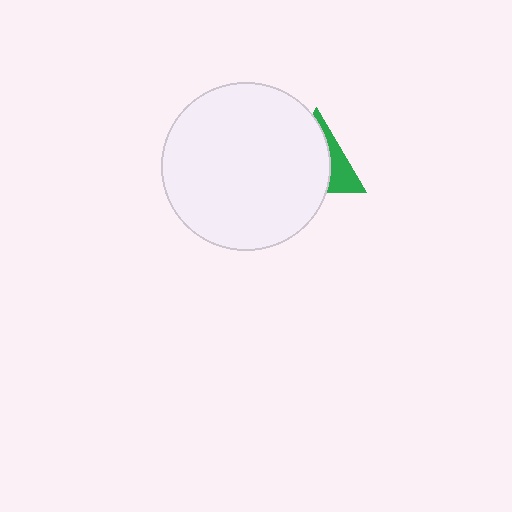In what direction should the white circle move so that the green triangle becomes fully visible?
The white circle should move left. That is the shortest direction to clear the overlap and leave the green triangle fully visible.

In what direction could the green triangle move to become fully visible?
The green triangle could move right. That would shift it out from behind the white circle entirely.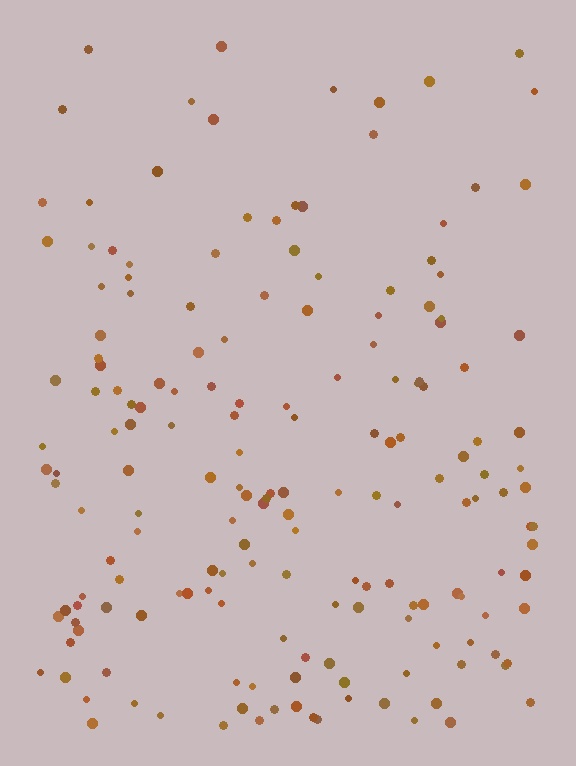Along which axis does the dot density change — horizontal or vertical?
Vertical.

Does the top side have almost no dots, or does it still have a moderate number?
Still a moderate number, just noticeably fewer than the bottom.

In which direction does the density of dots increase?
From top to bottom, with the bottom side densest.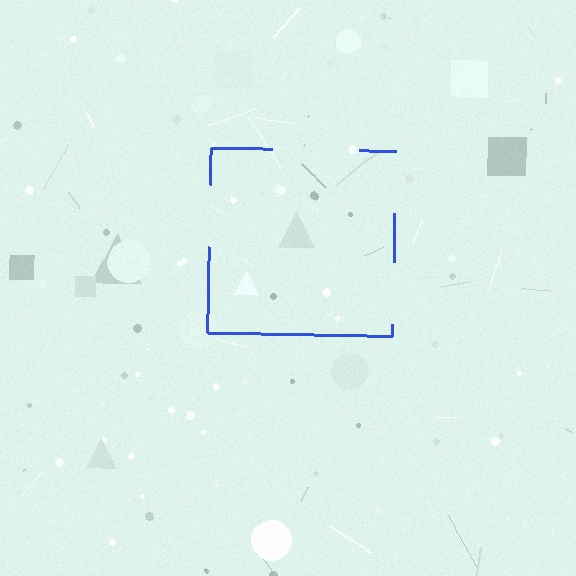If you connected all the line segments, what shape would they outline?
They would outline a square.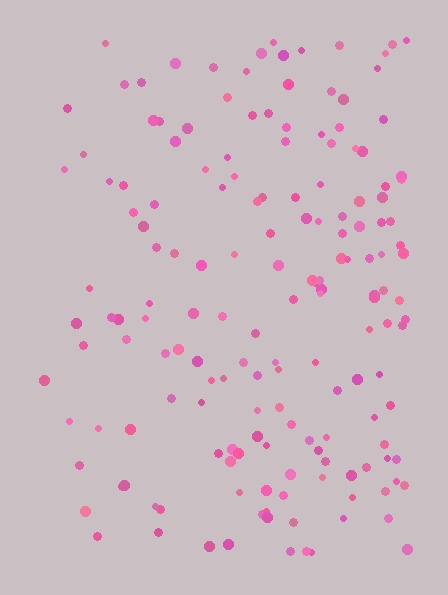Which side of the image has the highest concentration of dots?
The right.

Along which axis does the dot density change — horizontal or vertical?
Horizontal.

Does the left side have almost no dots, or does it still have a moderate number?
Still a moderate number, just noticeably fewer than the right.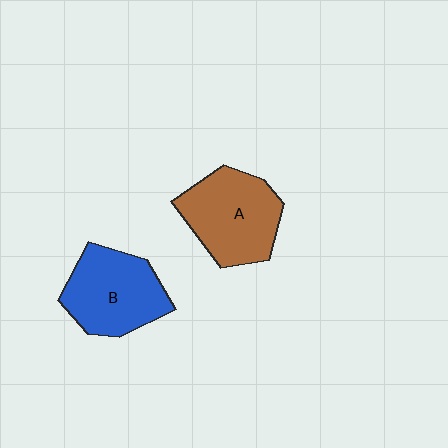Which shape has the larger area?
Shape A (brown).